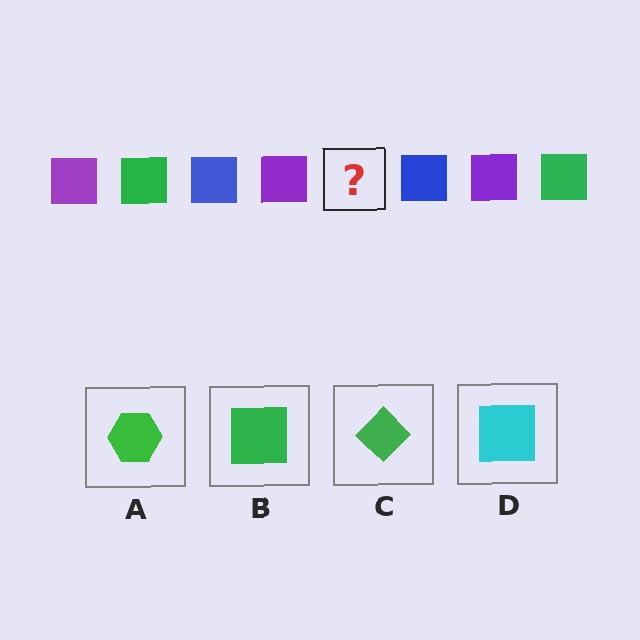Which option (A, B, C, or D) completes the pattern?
B.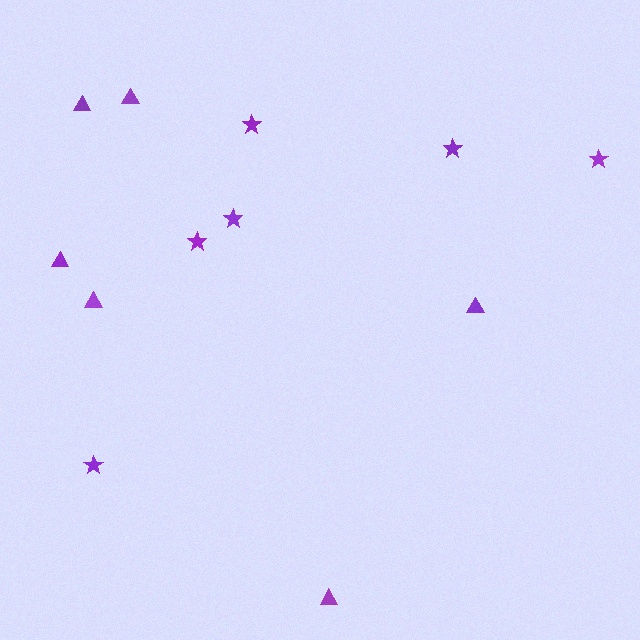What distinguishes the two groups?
There are 2 groups: one group of stars (6) and one group of triangles (6).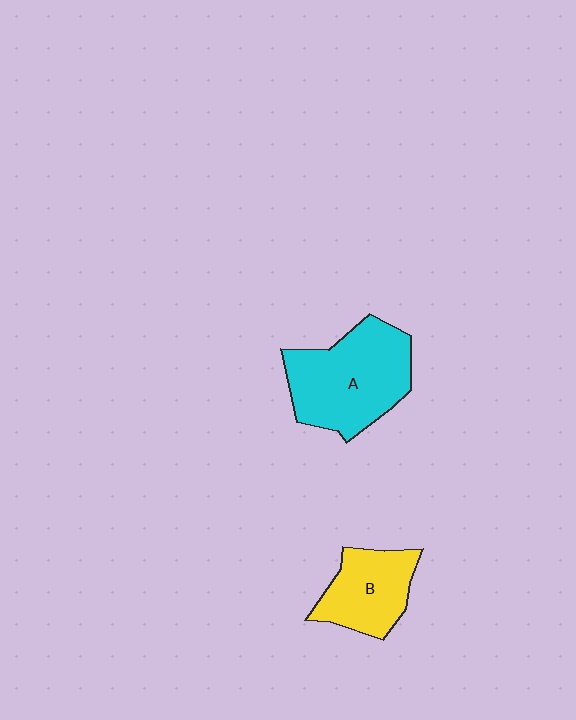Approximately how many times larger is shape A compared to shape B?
Approximately 1.6 times.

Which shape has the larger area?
Shape A (cyan).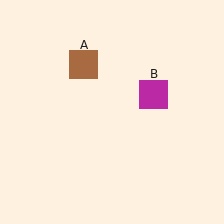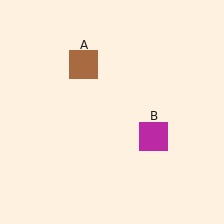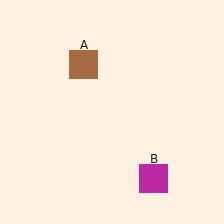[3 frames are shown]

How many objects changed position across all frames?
1 object changed position: magenta square (object B).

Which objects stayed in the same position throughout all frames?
Brown square (object A) remained stationary.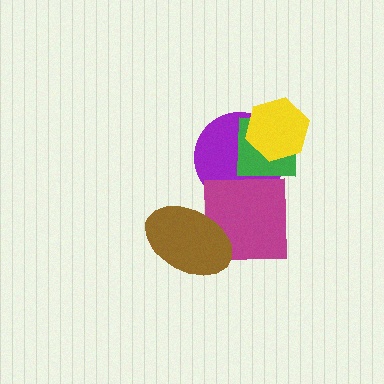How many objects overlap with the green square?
2 objects overlap with the green square.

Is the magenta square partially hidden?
Yes, it is partially covered by another shape.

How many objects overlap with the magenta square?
2 objects overlap with the magenta square.